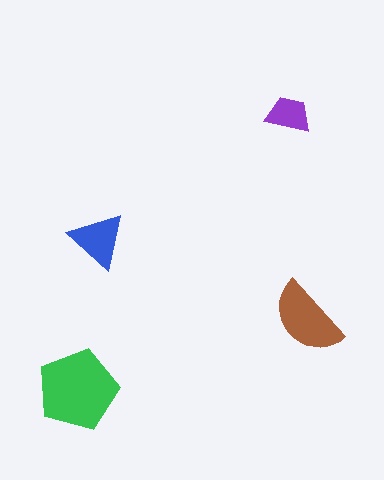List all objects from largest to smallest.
The green pentagon, the brown semicircle, the blue triangle, the purple trapezoid.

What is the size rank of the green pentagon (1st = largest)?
1st.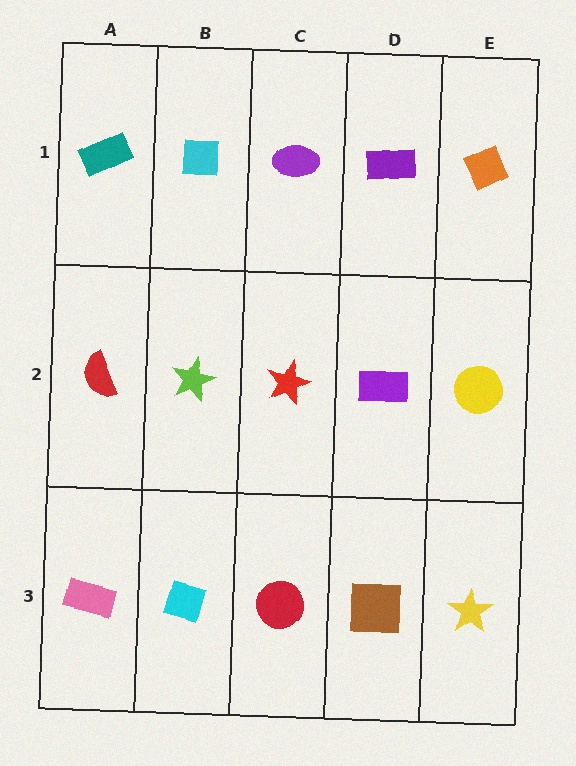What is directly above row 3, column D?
A purple rectangle.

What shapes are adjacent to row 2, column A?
A teal rectangle (row 1, column A), a pink rectangle (row 3, column A), a lime star (row 2, column B).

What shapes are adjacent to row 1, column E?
A yellow circle (row 2, column E), a purple rectangle (row 1, column D).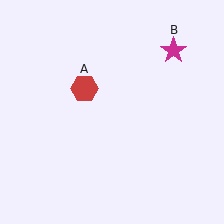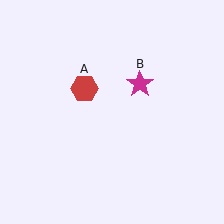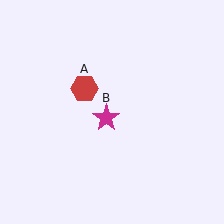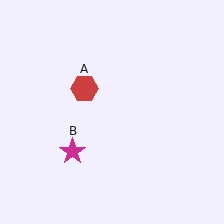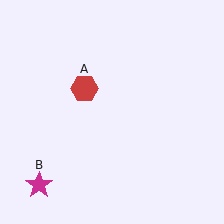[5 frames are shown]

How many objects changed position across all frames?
1 object changed position: magenta star (object B).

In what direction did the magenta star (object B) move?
The magenta star (object B) moved down and to the left.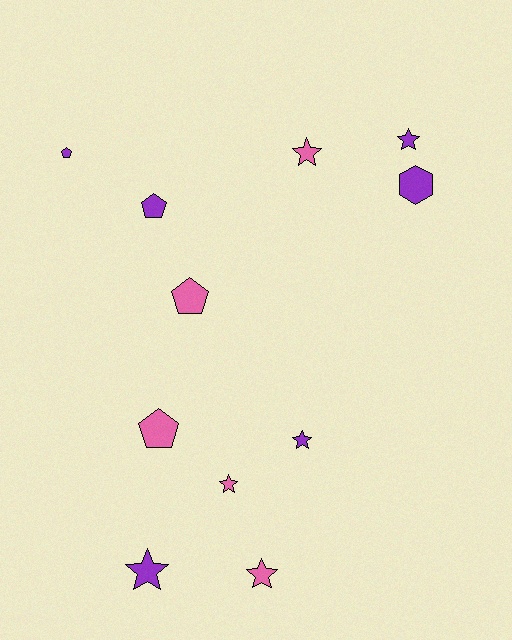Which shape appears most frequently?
Star, with 6 objects.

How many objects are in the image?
There are 11 objects.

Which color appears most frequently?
Purple, with 6 objects.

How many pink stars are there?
There are 3 pink stars.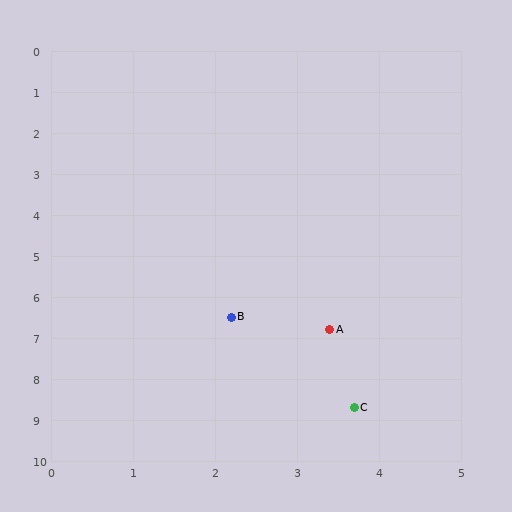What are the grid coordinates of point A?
Point A is at approximately (3.4, 6.8).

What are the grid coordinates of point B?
Point B is at approximately (2.2, 6.5).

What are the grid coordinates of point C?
Point C is at approximately (3.7, 8.7).